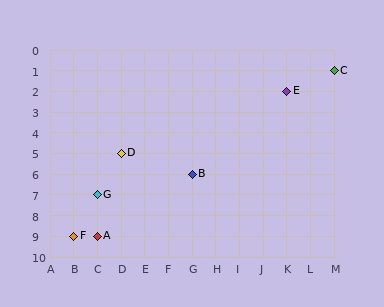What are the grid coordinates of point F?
Point F is at grid coordinates (B, 9).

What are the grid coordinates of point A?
Point A is at grid coordinates (C, 9).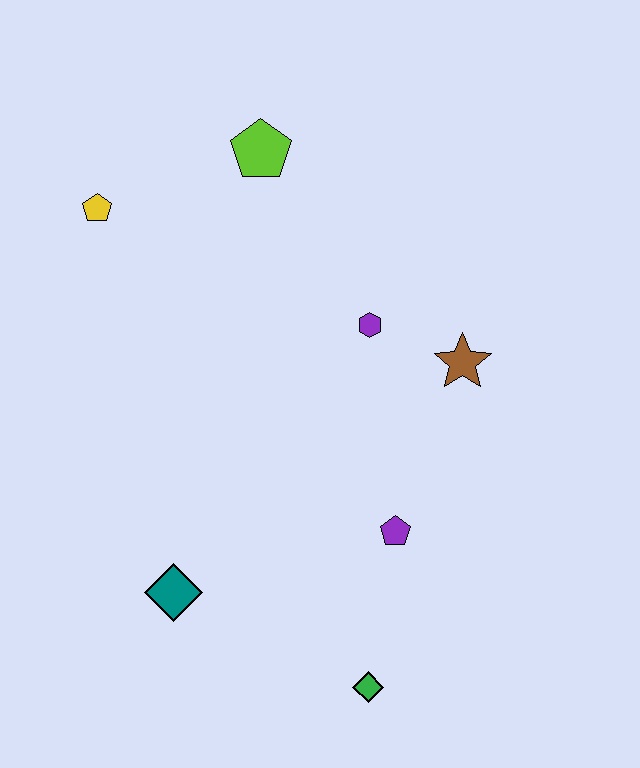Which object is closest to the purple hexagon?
The brown star is closest to the purple hexagon.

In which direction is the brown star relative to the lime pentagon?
The brown star is below the lime pentagon.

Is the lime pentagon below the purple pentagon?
No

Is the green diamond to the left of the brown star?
Yes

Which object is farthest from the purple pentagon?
The yellow pentagon is farthest from the purple pentagon.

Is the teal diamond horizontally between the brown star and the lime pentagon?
No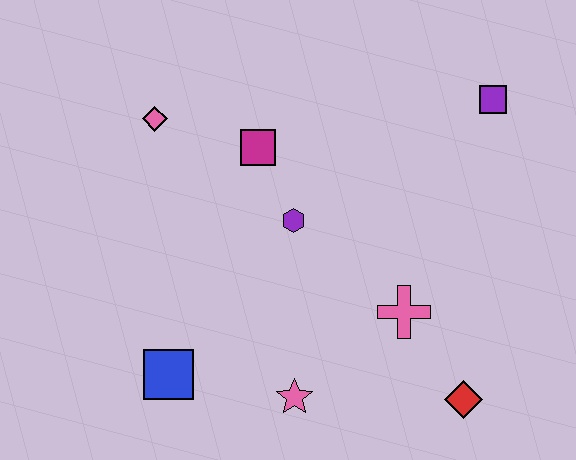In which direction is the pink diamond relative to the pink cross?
The pink diamond is to the left of the pink cross.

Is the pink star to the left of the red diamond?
Yes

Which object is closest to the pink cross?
The red diamond is closest to the pink cross.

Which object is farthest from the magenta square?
The red diamond is farthest from the magenta square.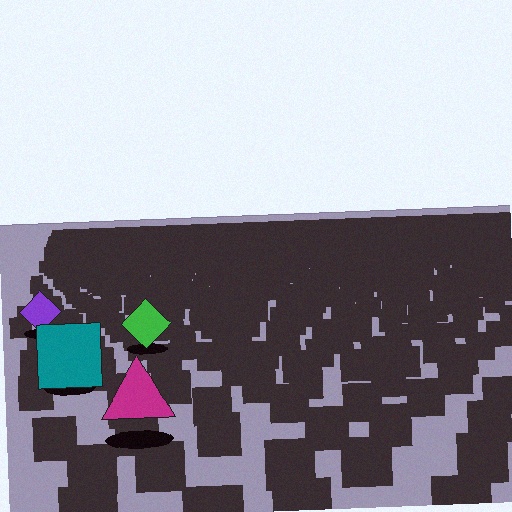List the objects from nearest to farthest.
From nearest to farthest: the magenta triangle, the teal square, the green diamond, the purple diamond.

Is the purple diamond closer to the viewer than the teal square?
No. The teal square is closer — you can tell from the texture gradient: the ground texture is coarser near it.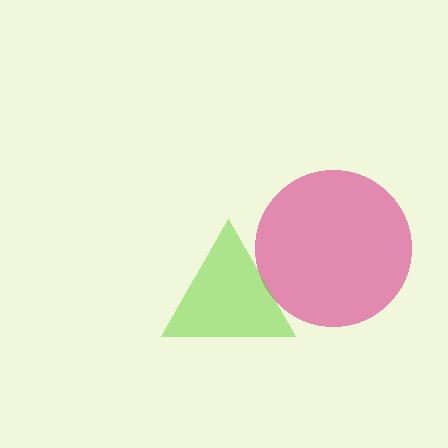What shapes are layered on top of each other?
The layered shapes are: a magenta circle, a lime triangle.